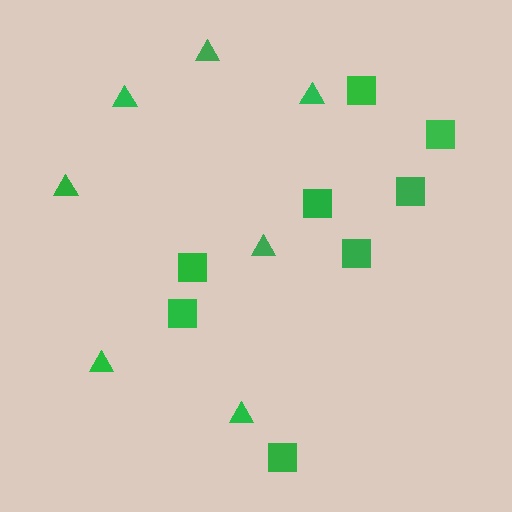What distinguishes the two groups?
There are 2 groups: one group of triangles (7) and one group of squares (8).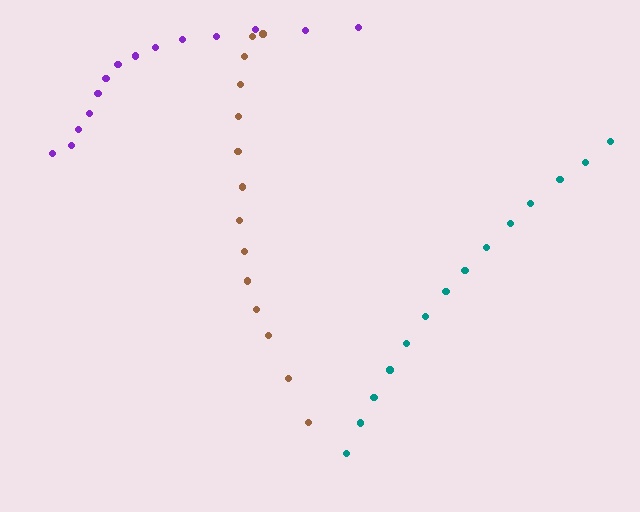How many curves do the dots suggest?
There are 3 distinct paths.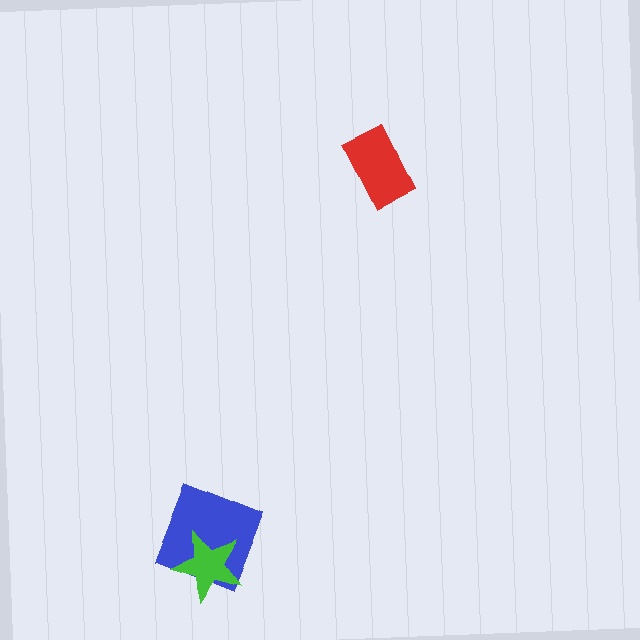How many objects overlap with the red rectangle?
0 objects overlap with the red rectangle.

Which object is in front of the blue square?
The green star is in front of the blue square.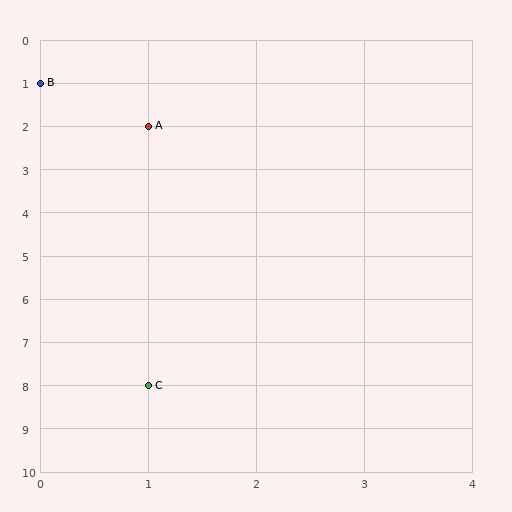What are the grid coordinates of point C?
Point C is at grid coordinates (1, 8).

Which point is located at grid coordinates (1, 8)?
Point C is at (1, 8).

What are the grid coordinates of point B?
Point B is at grid coordinates (0, 1).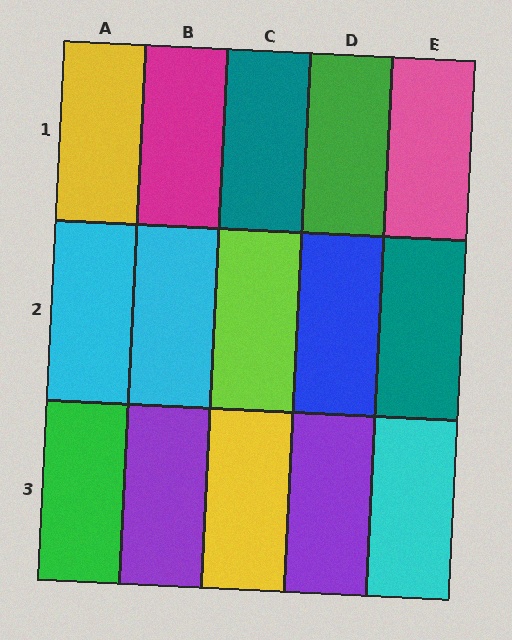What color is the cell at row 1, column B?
Magenta.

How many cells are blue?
1 cell is blue.